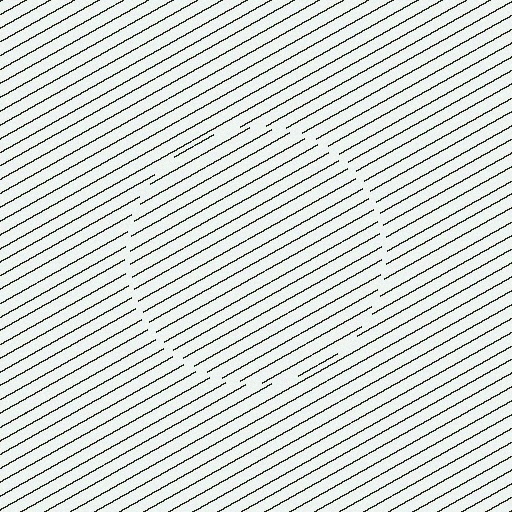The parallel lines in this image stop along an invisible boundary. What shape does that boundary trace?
An illusory circle. The interior of the shape contains the same grating, shifted by half a period — the contour is defined by the phase discontinuity where line-ends from the inner and outer gratings abut.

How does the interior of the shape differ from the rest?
The interior of the shape contains the same grating, shifted by half a period — the contour is defined by the phase discontinuity where line-ends from the inner and outer gratings abut.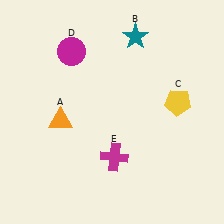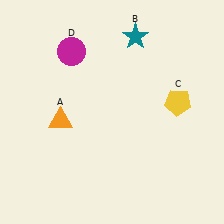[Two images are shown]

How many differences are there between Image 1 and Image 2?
There is 1 difference between the two images.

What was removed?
The magenta cross (E) was removed in Image 2.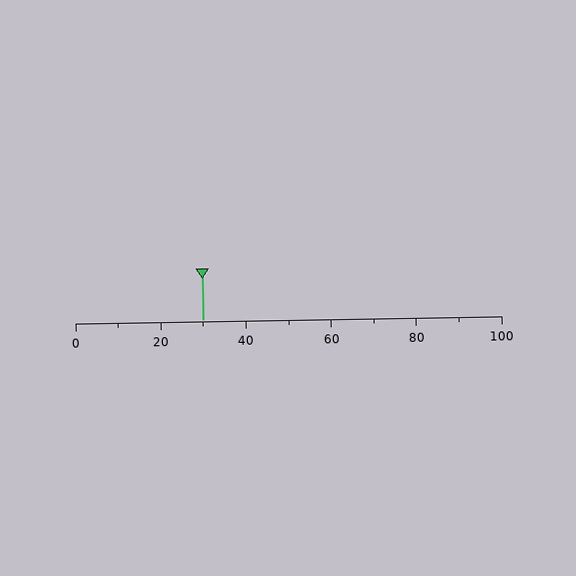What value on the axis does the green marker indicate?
The marker indicates approximately 30.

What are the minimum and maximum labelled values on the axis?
The axis runs from 0 to 100.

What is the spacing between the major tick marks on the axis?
The major ticks are spaced 20 apart.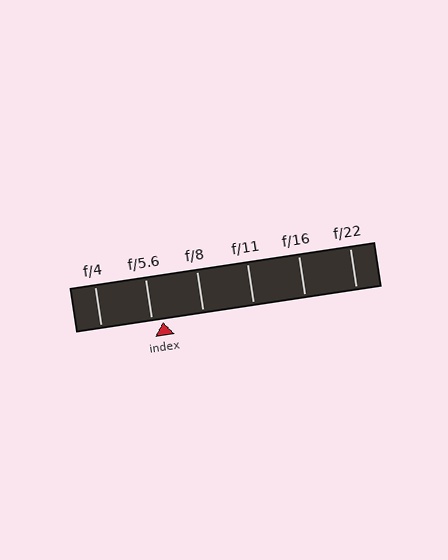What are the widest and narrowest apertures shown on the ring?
The widest aperture shown is f/4 and the narrowest is f/22.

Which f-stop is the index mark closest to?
The index mark is closest to f/5.6.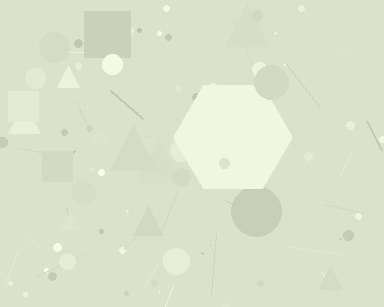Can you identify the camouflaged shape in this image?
The camouflaged shape is a hexagon.